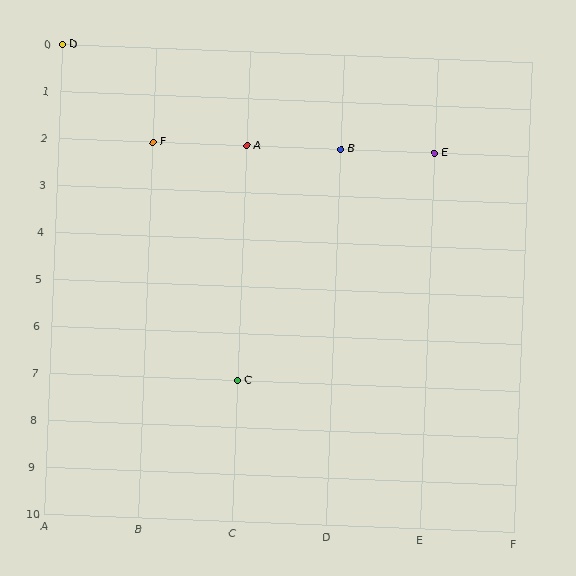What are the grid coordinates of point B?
Point B is at grid coordinates (D, 2).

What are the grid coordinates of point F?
Point F is at grid coordinates (B, 2).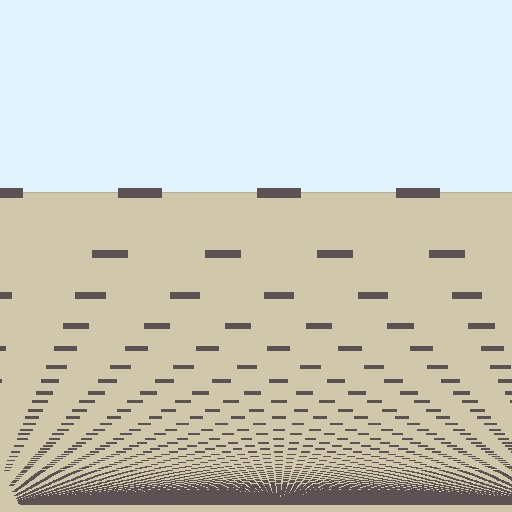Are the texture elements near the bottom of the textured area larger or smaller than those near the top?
Smaller. The gradient is inverted — elements near the bottom are smaller and denser.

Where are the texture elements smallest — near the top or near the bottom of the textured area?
Near the bottom.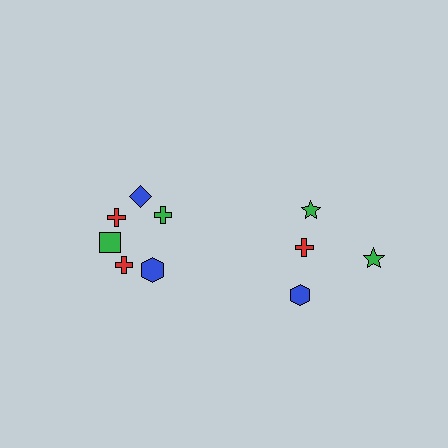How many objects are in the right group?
There are 4 objects.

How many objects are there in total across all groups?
There are 10 objects.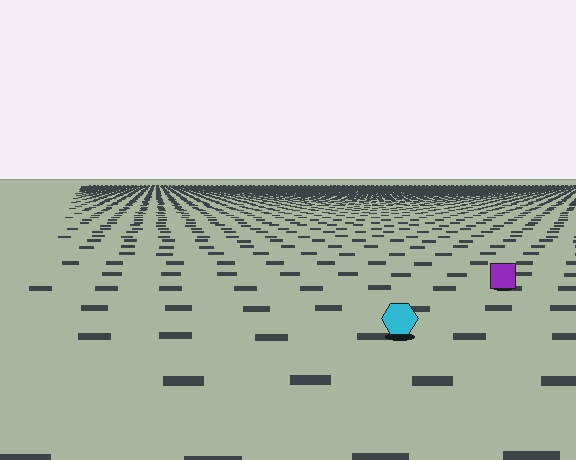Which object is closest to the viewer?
The cyan hexagon is closest. The texture marks near it are larger and more spread out.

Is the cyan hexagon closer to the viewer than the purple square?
Yes. The cyan hexagon is closer — you can tell from the texture gradient: the ground texture is coarser near it.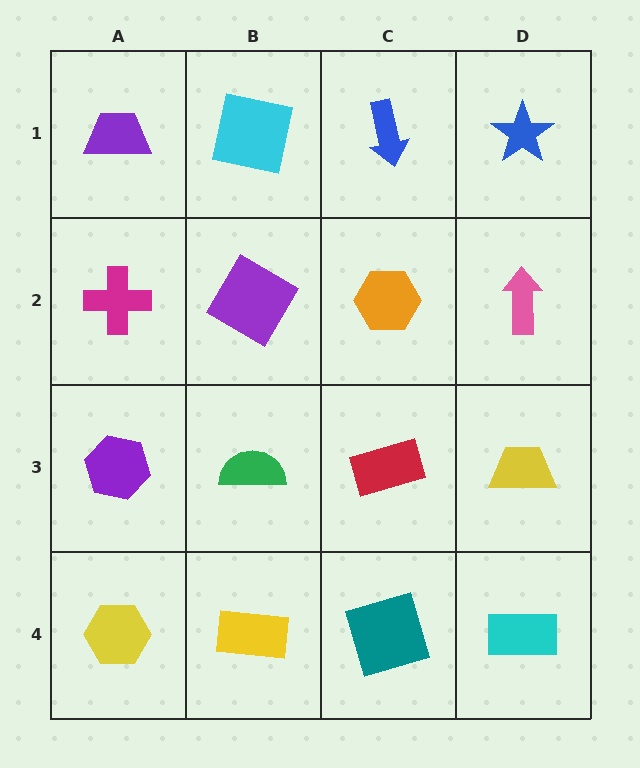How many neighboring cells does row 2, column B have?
4.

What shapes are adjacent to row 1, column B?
A purple diamond (row 2, column B), a purple trapezoid (row 1, column A), a blue arrow (row 1, column C).